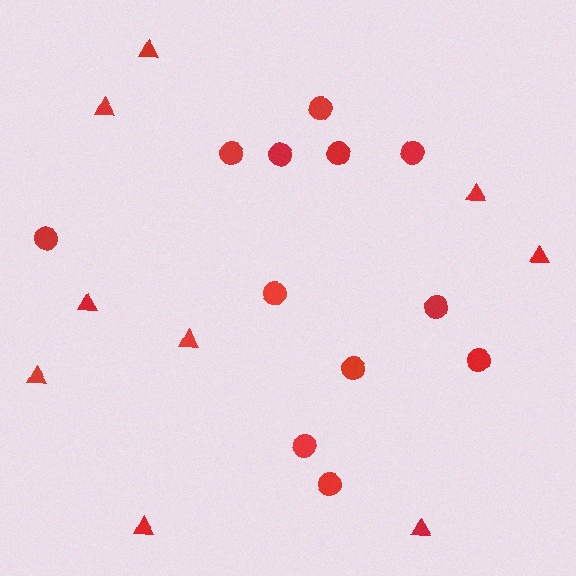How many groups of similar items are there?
There are 2 groups: one group of triangles (9) and one group of circles (12).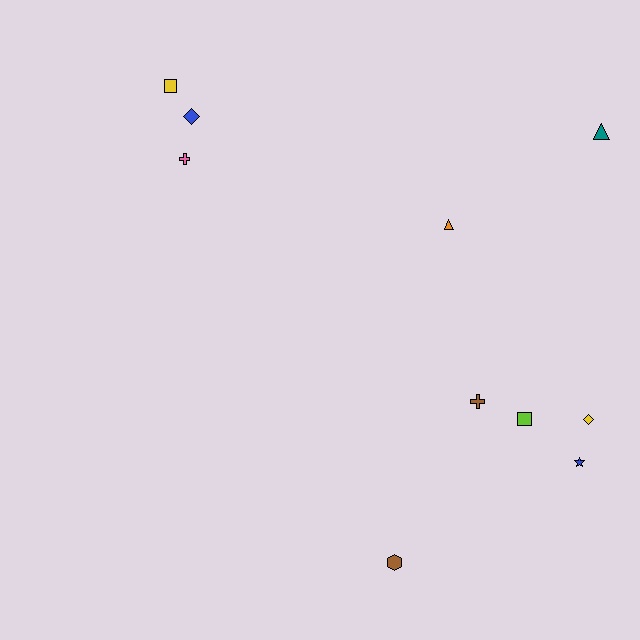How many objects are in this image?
There are 10 objects.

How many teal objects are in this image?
There is 1 teal object.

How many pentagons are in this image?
There are no pentagons.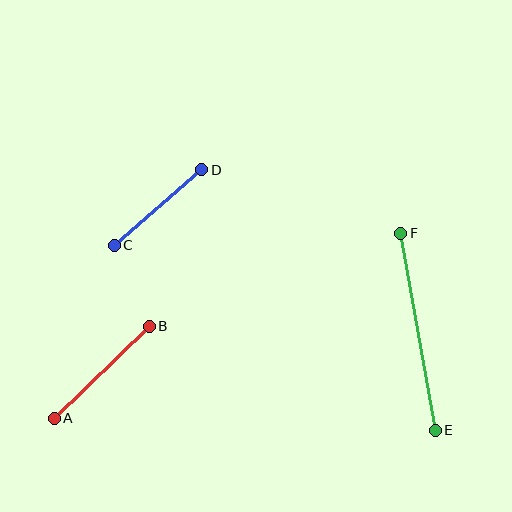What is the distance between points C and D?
The distance is approximately 116 pixels.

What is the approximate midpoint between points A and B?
The midpoint is at approximately (102, 372) pixels.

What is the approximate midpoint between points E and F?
The midpoint is at approximately (418, 332) pixels.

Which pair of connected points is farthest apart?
Points E and F are farthest apart.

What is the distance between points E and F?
The distance is approximately 200 pixels.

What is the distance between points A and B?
The distance is approximately 132 pixels.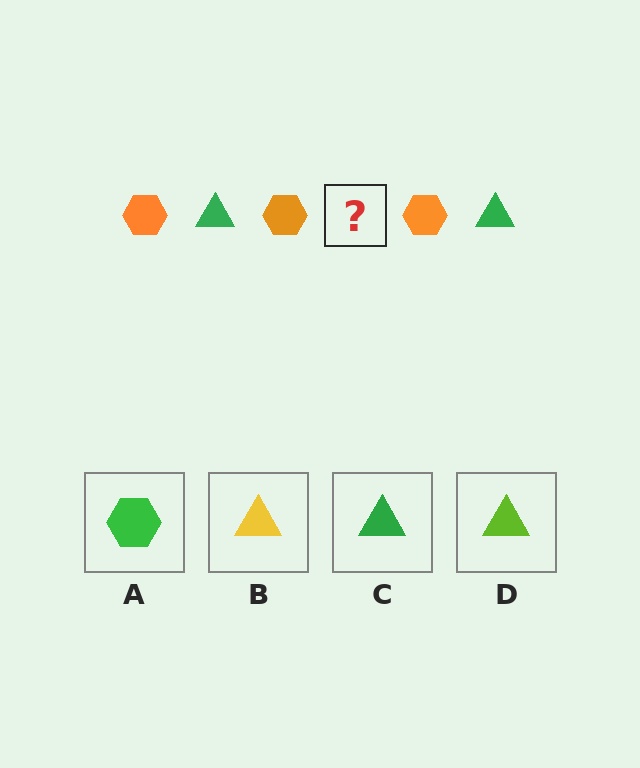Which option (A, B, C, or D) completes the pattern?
C.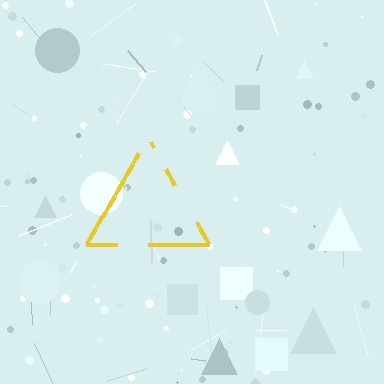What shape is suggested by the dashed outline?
The dashed outline suggests a triangle.